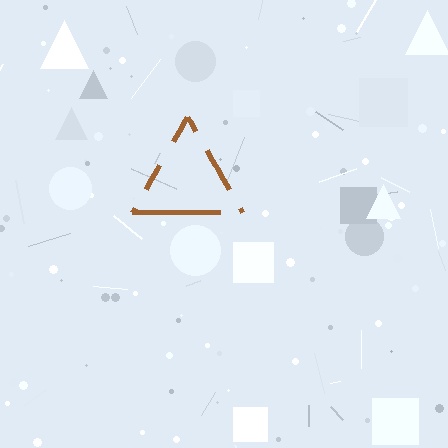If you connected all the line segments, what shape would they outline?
They would outline a triangle.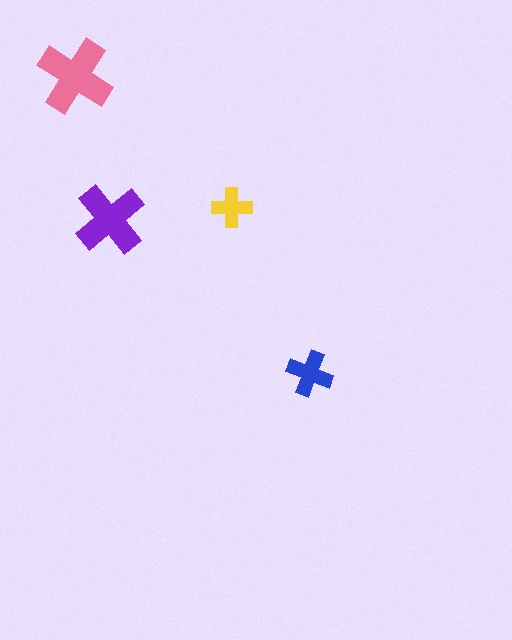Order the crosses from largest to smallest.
the pink one, the purple one, the blue one, the yellow one.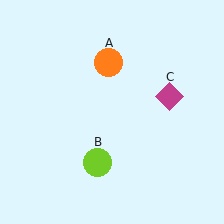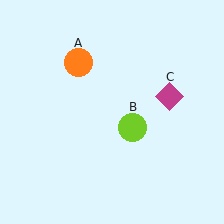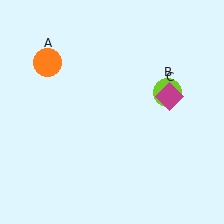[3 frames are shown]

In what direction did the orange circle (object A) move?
The orange circle (object A) moved left.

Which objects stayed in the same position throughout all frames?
Magenta diamond (object C) remained stationary.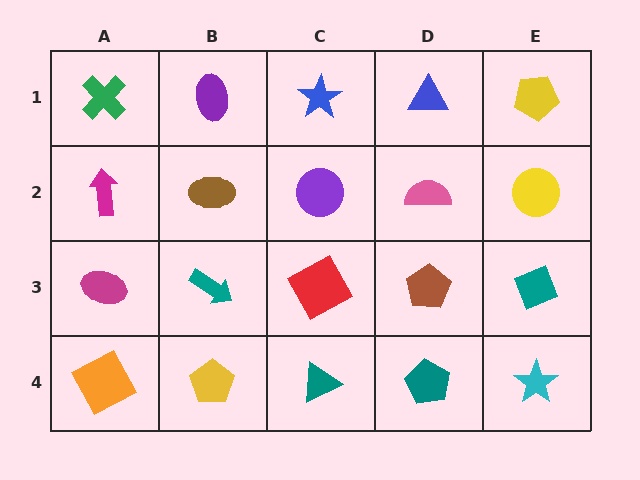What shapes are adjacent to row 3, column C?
A purple circle (row 2, column C), a teal triangle (row 4, column C), a teal arrow (row 3, column B), a brown pentagon (row 3, column D).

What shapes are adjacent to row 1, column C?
A purple circle (row 2, column C), a purple ellipse (row 1, column B), a blue triangle (row 1, column D).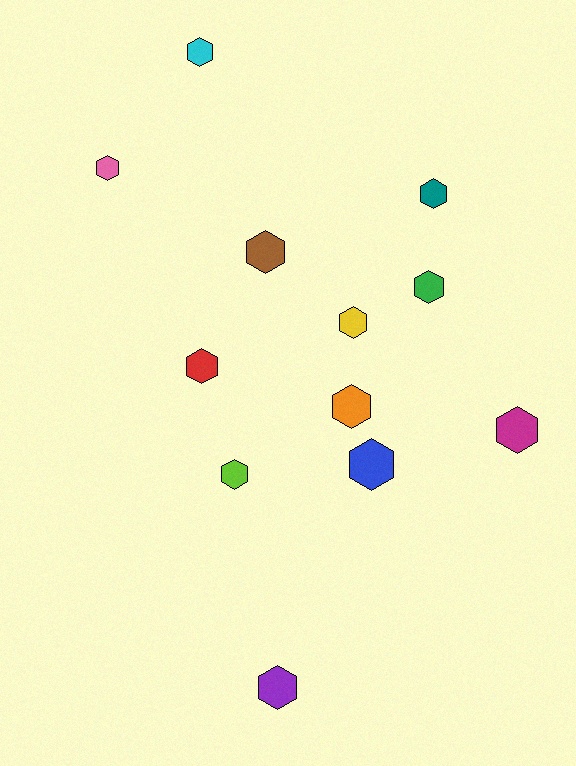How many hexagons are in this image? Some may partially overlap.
There are 12 hexagons.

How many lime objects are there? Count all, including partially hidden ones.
There is 1 lime object.